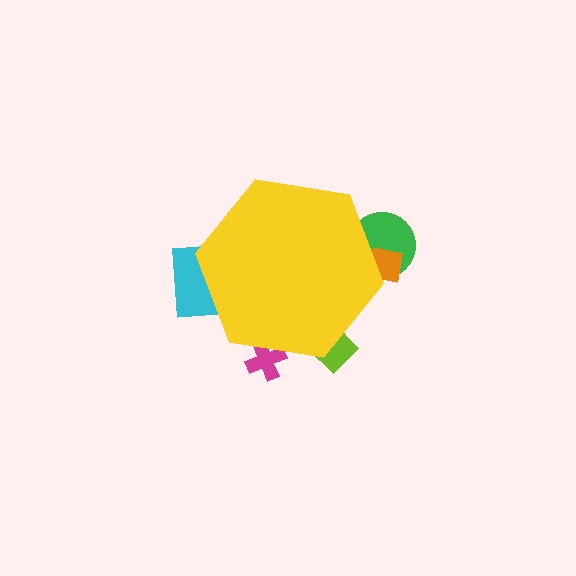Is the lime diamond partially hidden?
Yes, the lime diamond is partially hidden behind the yellow hexagon.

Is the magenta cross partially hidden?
Yes, the magenta cross is partially hidden behind the yellow hexagon.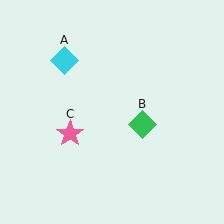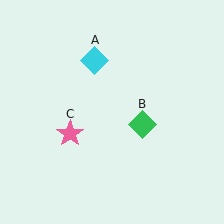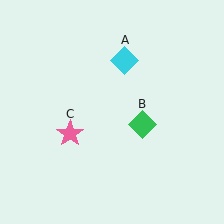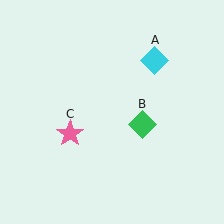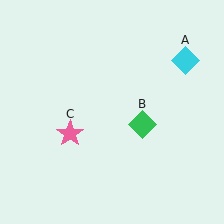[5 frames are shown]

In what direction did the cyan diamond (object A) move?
The cyan diamond (object A) moved right.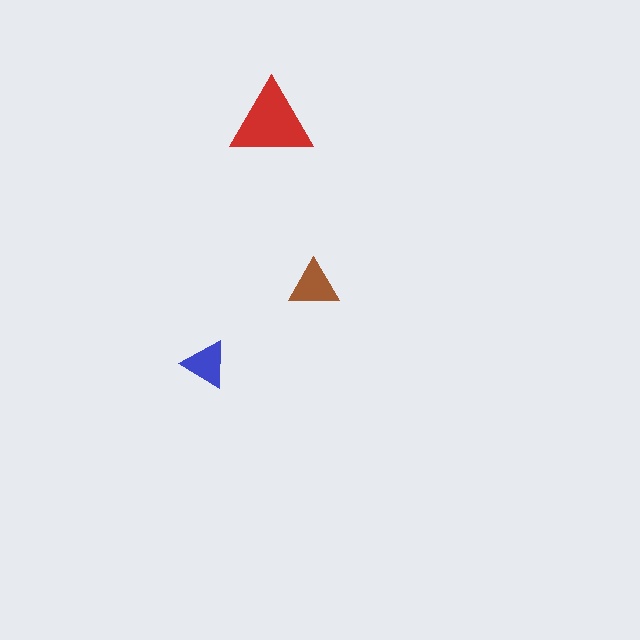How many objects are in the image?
There are 3 objects in the image.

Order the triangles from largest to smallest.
the red one, the brown one, the blue one.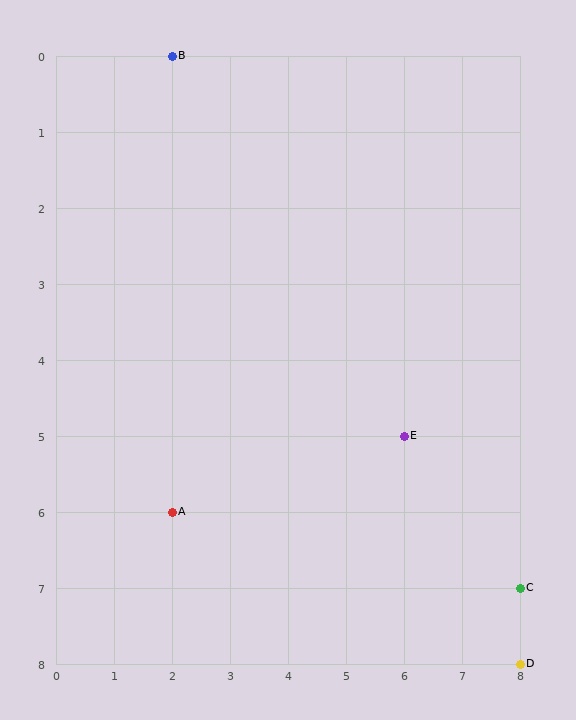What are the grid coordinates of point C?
Point C is at grid coordinates (8, 7).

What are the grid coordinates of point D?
Point D is at grid coordinates (8, 8).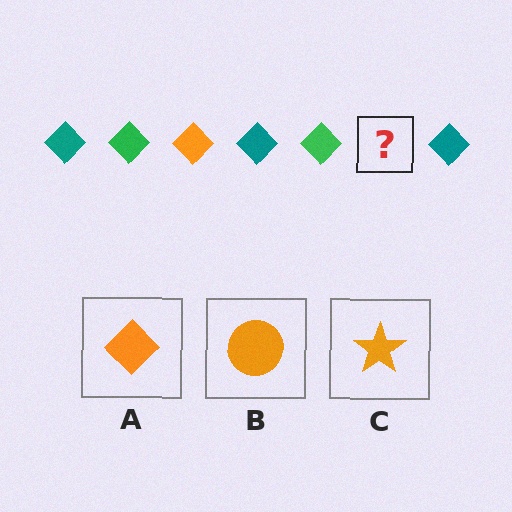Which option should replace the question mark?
Option A.